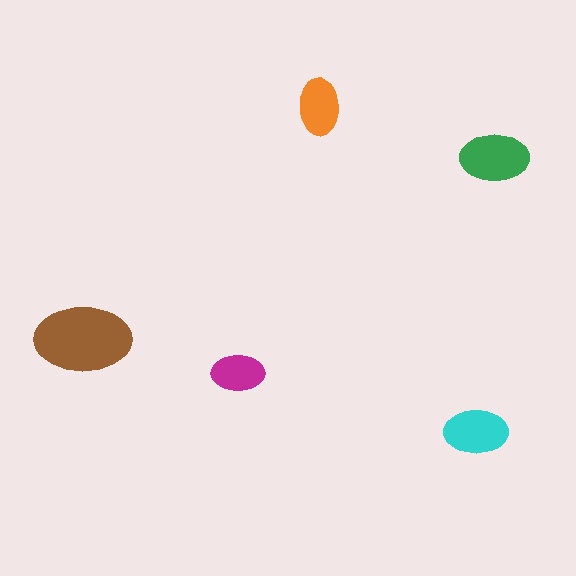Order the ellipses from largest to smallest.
the brown one, the green one, the cyan one, the orange one, the magenta one.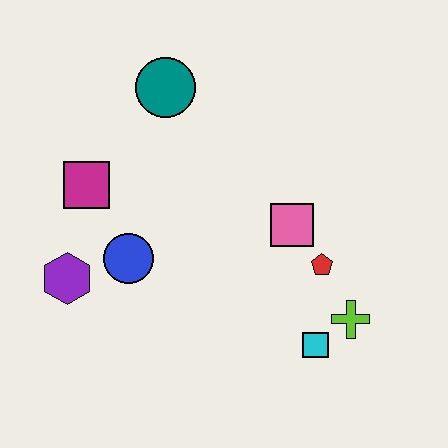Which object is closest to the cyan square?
The lime cross is closest to the cyan square.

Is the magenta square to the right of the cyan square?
No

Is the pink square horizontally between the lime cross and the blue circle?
Yes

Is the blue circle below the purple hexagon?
No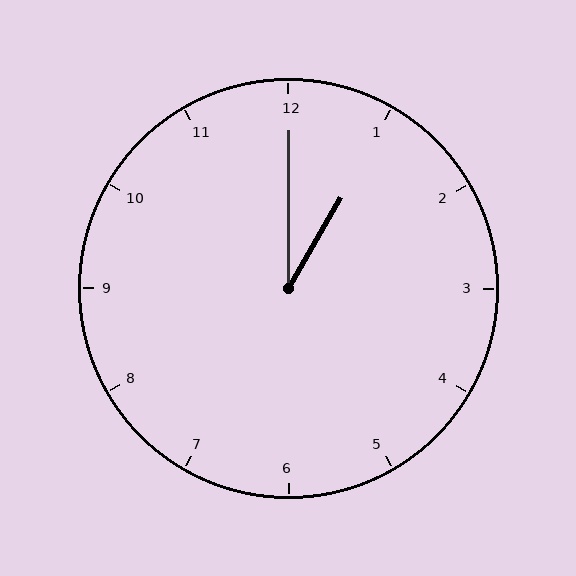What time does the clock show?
1:00.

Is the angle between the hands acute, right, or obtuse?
It is acute.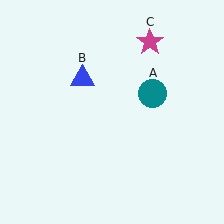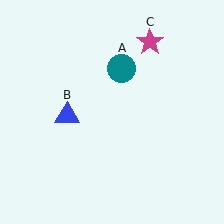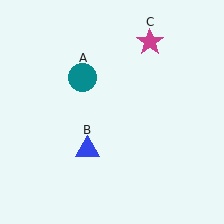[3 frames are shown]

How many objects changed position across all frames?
2 objects changed position: teal circle (object A), blue triangle (object B).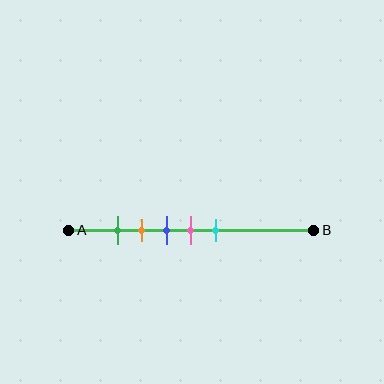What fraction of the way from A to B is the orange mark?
The orange mark is approximately 30% (0.3) of the way from A to B.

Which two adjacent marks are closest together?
The green and orange marks are the closest adjacent pair.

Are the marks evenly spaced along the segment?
Yes, the marks are approximately evenly spaced.